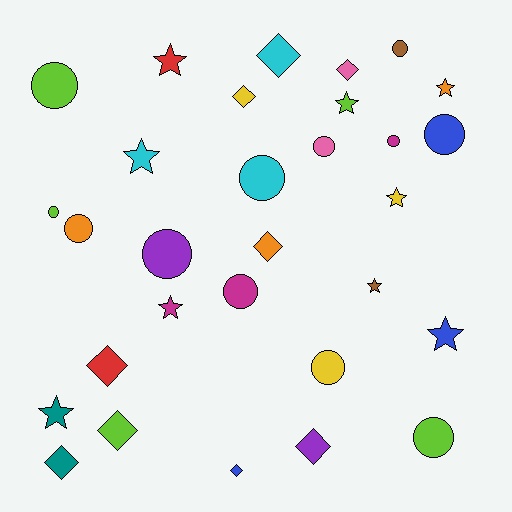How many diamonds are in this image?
There are 9 diamonds.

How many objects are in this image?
There are 30 objects.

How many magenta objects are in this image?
There are 3 magenta objects.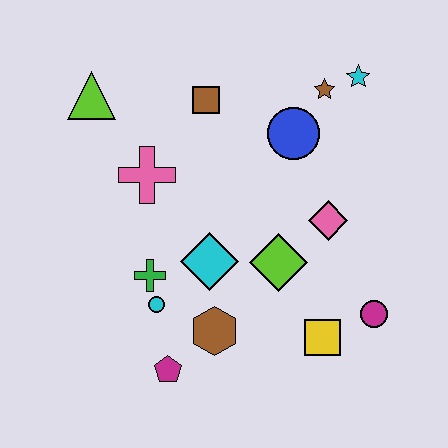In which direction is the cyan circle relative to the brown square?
The cyan circle is below the brown square.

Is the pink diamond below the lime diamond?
No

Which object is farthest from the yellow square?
The lime triangle is farthest from the yellow square.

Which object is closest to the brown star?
The cyan star is closest to the brown star.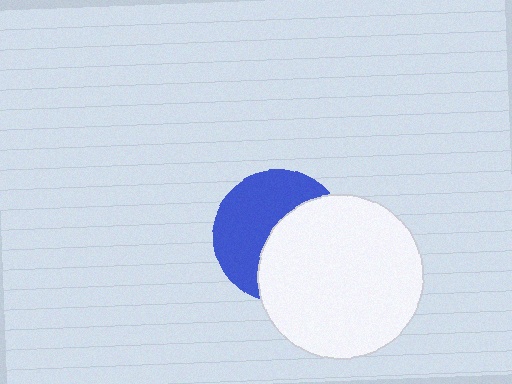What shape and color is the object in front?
The object in front is a white circle.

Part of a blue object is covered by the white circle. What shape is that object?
It is a circle.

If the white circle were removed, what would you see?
You would see the complete blue circle.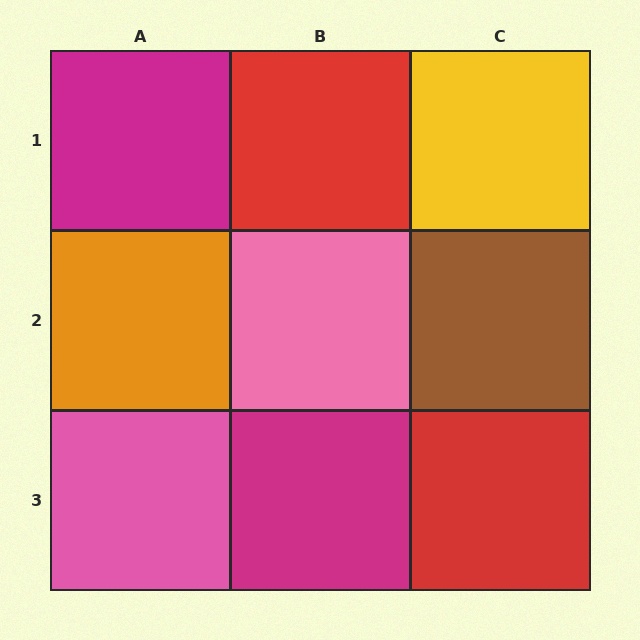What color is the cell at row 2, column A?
Orange.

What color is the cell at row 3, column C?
Red.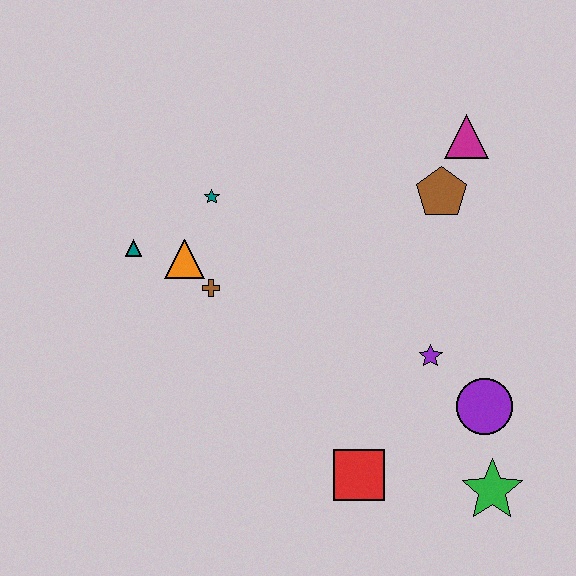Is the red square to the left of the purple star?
Yes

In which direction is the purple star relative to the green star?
The purple star is above the green star.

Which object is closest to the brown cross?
The orange triangle is closest to the brown cross.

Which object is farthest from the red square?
The magenta triangle is farthest from the red square.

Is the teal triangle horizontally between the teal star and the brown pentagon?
No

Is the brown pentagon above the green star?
Yes